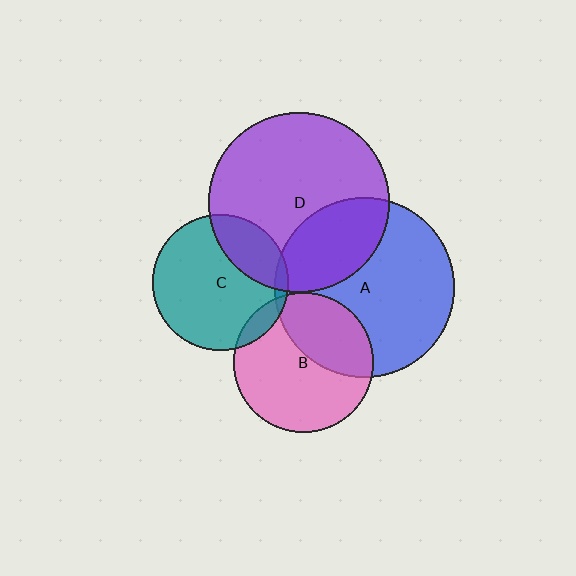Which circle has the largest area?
Circle D (purple).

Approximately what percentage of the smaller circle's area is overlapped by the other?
Approximately 5%.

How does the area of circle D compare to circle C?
Approximately 1.8 times.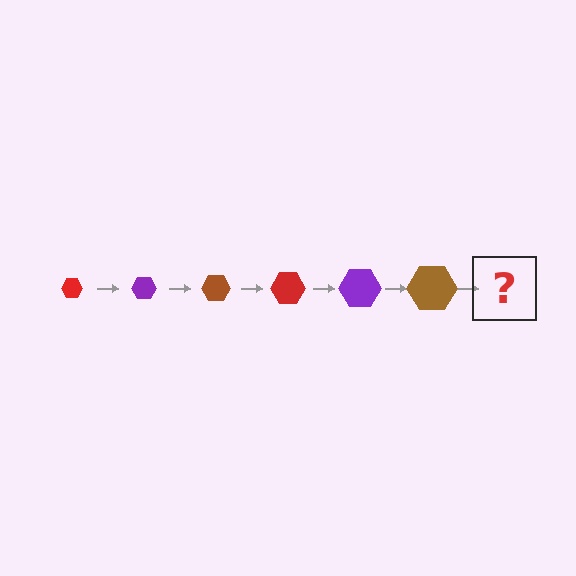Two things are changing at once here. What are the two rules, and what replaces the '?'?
The two rules are that the hexagon grows larger each step and the color cycles through red, purple, and brown. The '?' should be a red hexagon, larger than the previous one.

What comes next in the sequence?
The next element should be a red hexagon, larger than the previous one.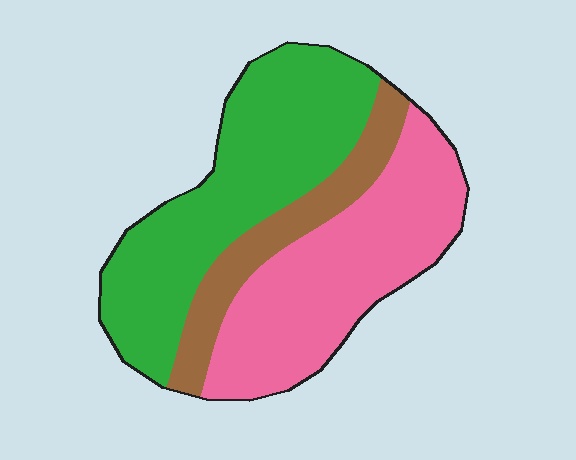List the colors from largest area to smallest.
From largest to smallest: green, pink, brown.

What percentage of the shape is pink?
Pink takes up about two fifths (2/5) of the shape.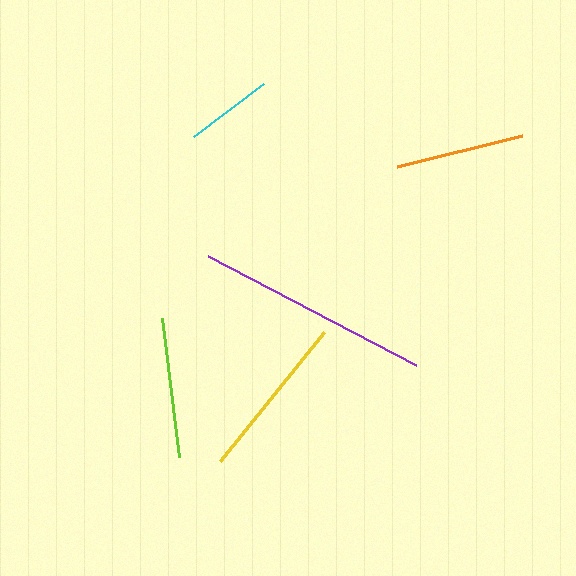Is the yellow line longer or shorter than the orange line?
The yellow line is longer than the orange line.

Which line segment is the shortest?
The cyan line is the shortest at approximately 88 pixels.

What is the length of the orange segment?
The orange segment is approximately 128 pixels long.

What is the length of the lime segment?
The lime segment is approximately 140 pixels long.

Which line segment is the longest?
The purple line is the longest at approximately 234 pixels.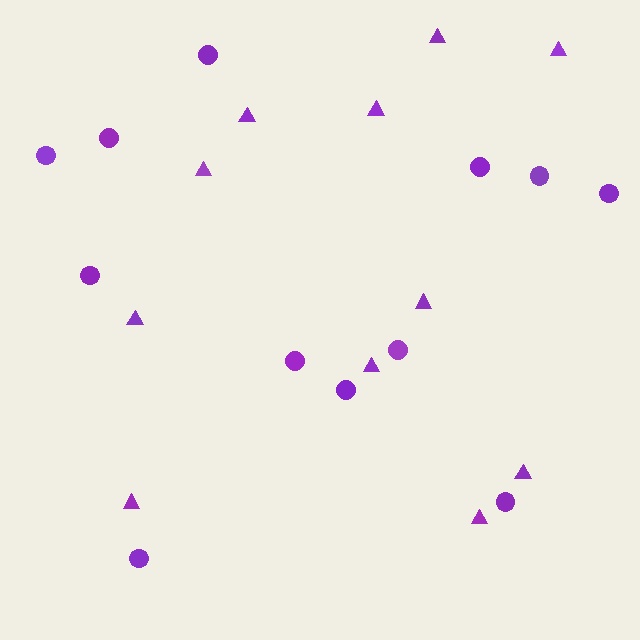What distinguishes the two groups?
There are 2 groups: one group of triangles (11) and one group of circles (12).